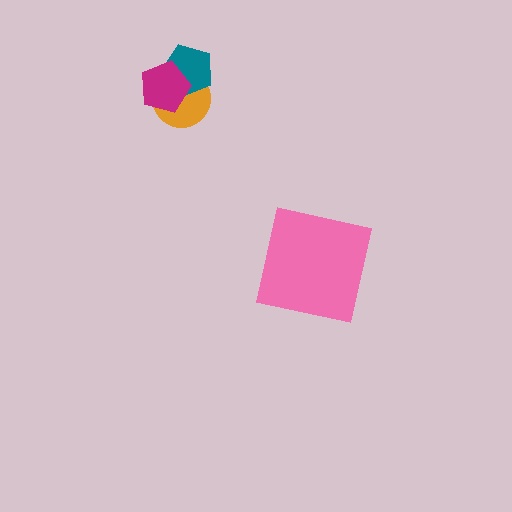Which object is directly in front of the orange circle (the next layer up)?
The teal pentagon is directly in front of the orange circle.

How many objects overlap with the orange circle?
2 objects overlap with the orange circle.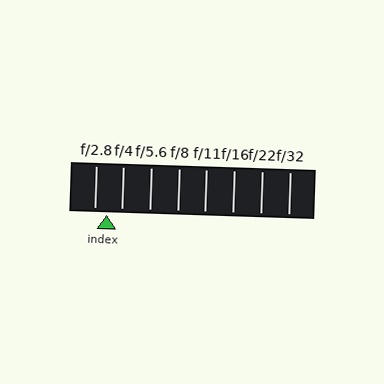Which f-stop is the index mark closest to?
The index mark is closest to f/2.8.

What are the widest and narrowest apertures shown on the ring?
The widest aperture shown is f/2.8 and the narrowest is f/32.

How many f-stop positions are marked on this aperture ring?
There are 8 f-stop positions marked.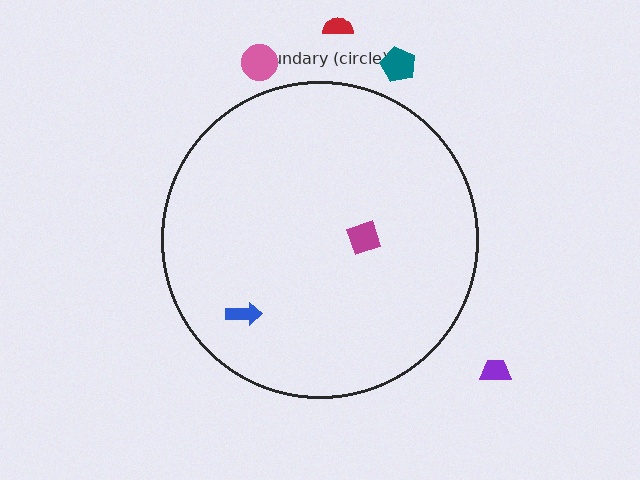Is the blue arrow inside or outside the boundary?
Inside.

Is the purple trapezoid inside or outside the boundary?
Outside.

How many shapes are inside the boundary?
2 inside, 4 outside.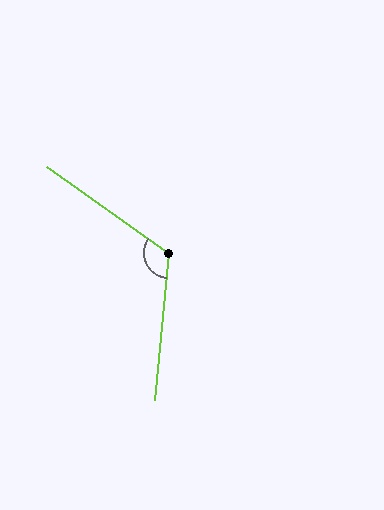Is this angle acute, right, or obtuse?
It is obtuse.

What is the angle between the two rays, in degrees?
Approximately 120 degrees.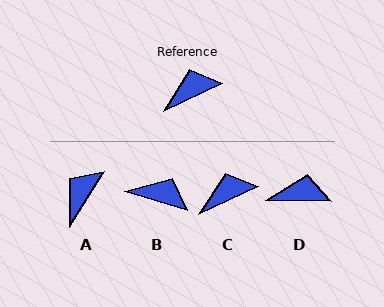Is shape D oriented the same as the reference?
No, it is off by about 25 degrees.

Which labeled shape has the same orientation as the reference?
C.